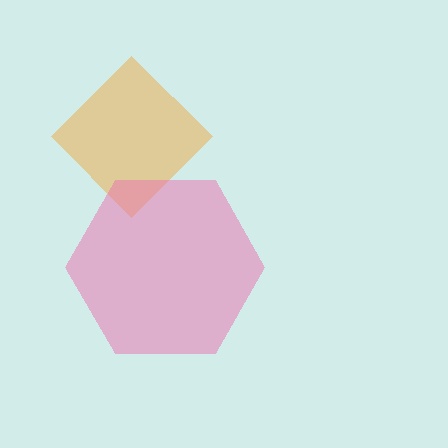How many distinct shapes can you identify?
There are 2 distinct shapes: an orange diamond, a pink hexagon.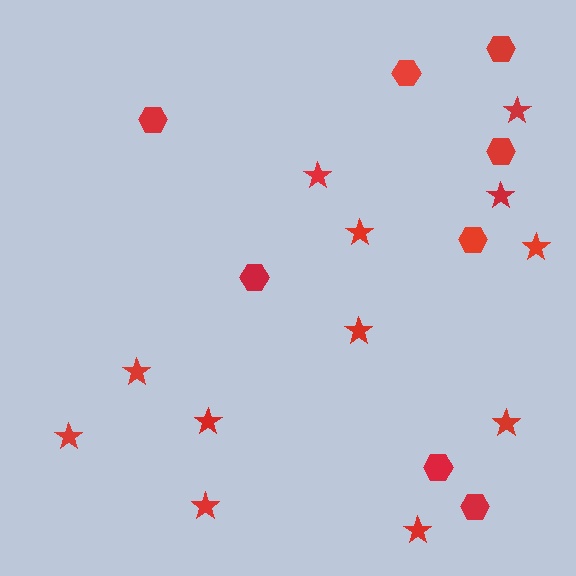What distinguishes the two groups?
There are 2 groups: one group of hexagons (8) and one group of stars (12).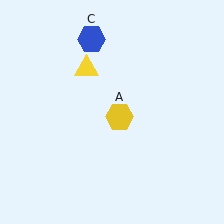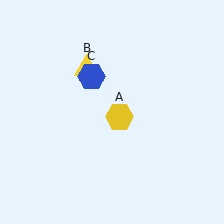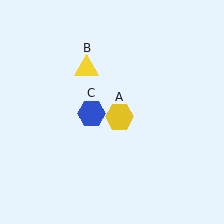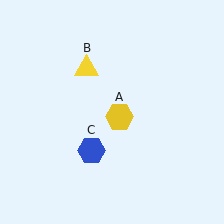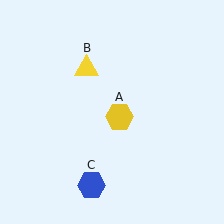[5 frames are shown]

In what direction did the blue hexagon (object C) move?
The blue hexagon (object C) moved down.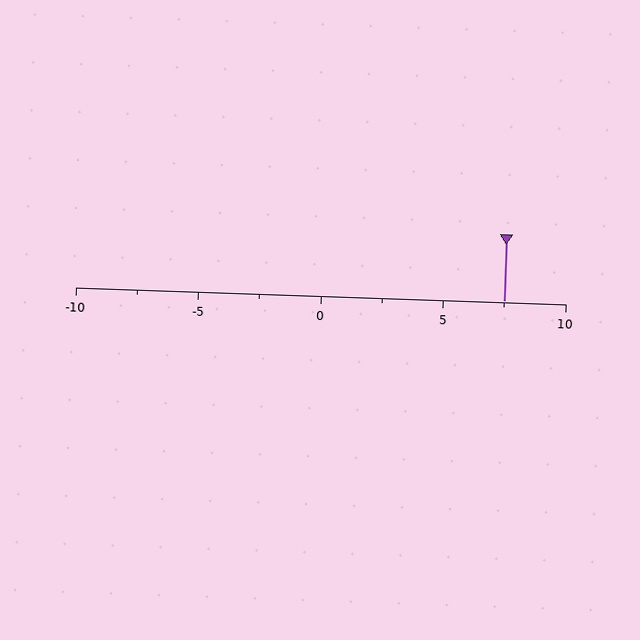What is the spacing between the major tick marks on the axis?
The major ticks are spaced 5 apart.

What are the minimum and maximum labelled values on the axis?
The axis runs from -10 to 10.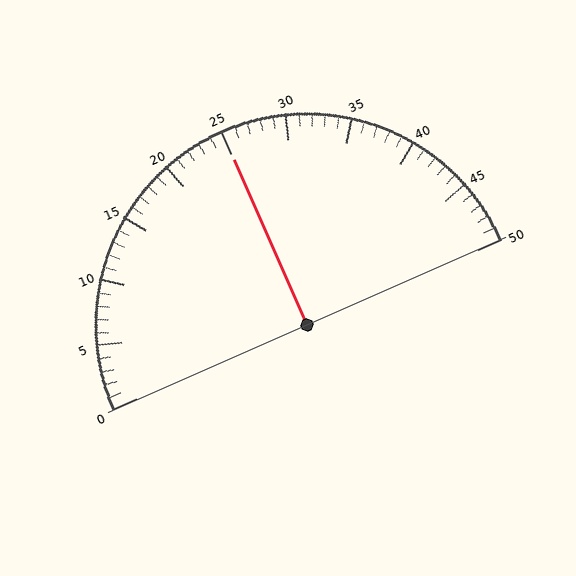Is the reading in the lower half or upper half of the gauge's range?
The reading is in the upper half of the range (0 to 50).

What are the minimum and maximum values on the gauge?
The gauge ranges from 0 to 50.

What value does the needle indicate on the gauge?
The needle indicates approximately 25.